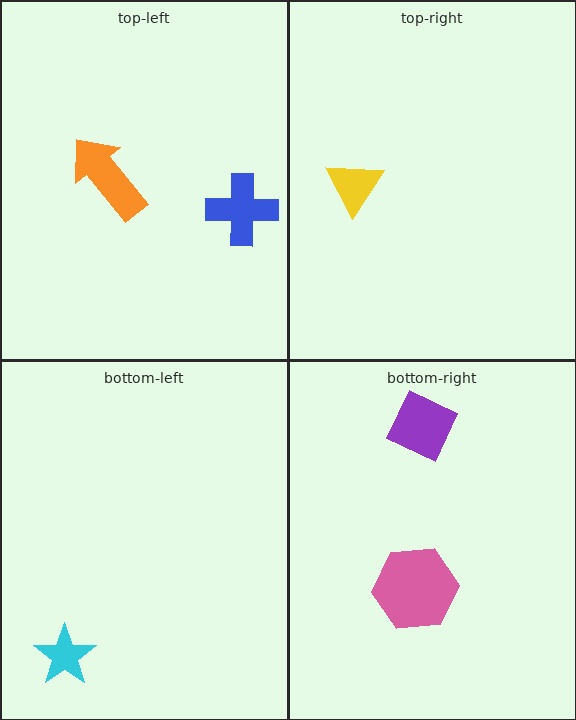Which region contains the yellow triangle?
The top-right region.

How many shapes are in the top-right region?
1.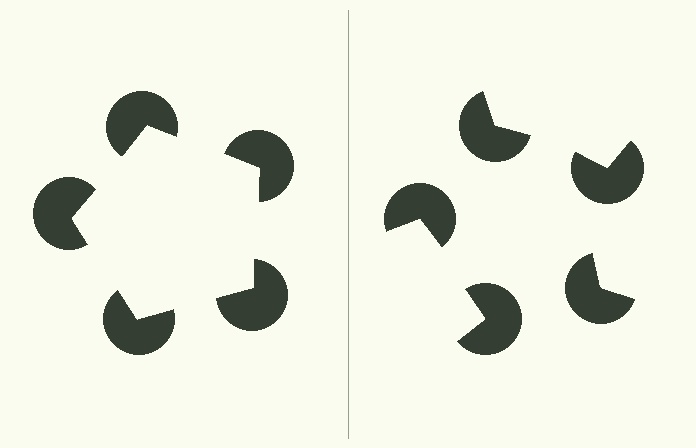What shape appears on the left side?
An illusory pentagon.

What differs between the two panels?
The pac-man discs are positioned identically on both sides; only the wedge orientations differ. On the left they align to a pentagon; on the right they are misaligned.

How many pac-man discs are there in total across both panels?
10 — 5 on each side.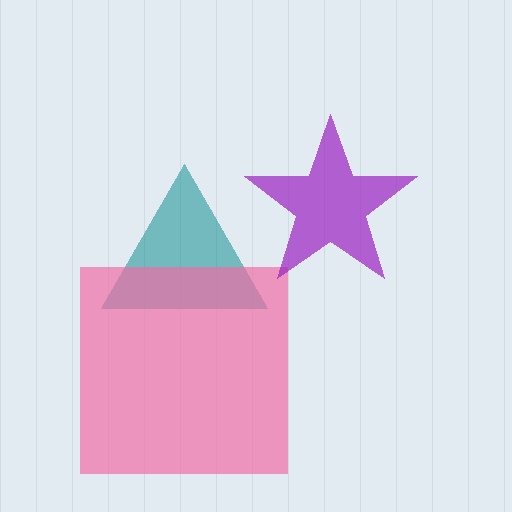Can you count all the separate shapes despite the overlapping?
Yes, there are 3 separate shapes.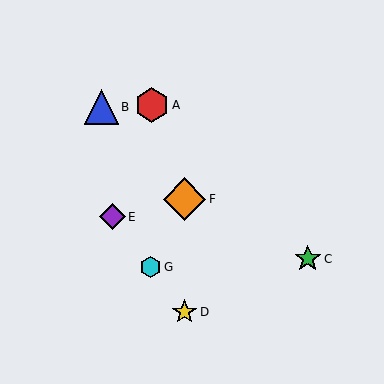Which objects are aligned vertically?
Objects D, F are aligned vertically.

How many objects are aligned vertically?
2 objects (D, F) are aligned vertically.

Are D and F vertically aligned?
Yes, both are at x≈184.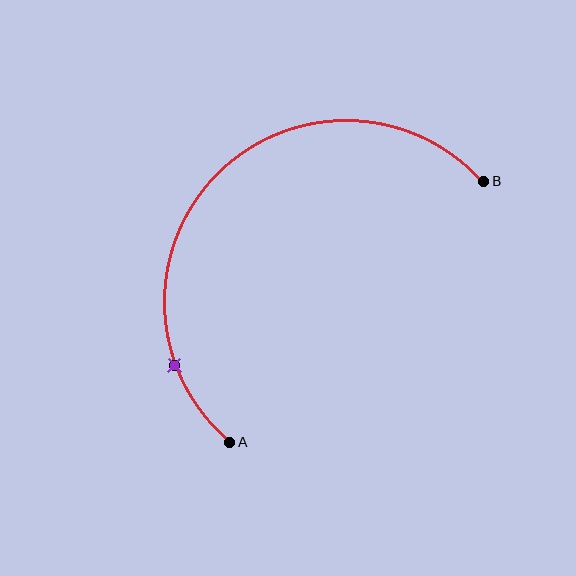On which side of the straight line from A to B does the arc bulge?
The arc bulges above and to the left of the straight line connecting A and B.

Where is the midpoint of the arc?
The arc midpoint is the point on the curve farthest from the straight line joining A and B. It sits above and to the left of that line.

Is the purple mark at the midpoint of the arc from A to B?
No. The purple mark lies on the arc but is closer to endpoint A. The arc midpoint would be at the point on the curve equidistant along the arc from both A and B.